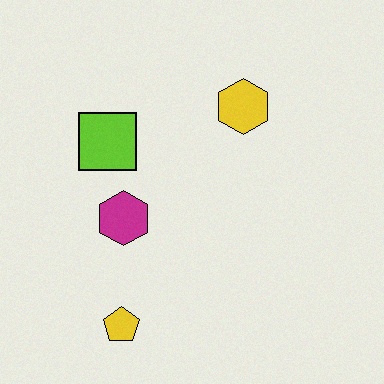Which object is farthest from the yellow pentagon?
The yellow hexagon is farthest from the yellow pentagon.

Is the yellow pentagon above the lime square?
No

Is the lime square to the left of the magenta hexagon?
Yes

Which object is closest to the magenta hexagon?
The lime square is closest to the magenta hexagon.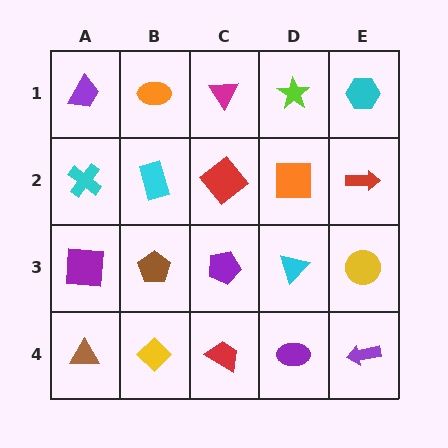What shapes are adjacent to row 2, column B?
An orange ellipse (row 1, column B), a brown pentagon (row 3, column B), a cyan cross (row 2, column A), a red diamond (row 2, column C).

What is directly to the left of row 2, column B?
A cyan cross.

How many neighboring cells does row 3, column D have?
4.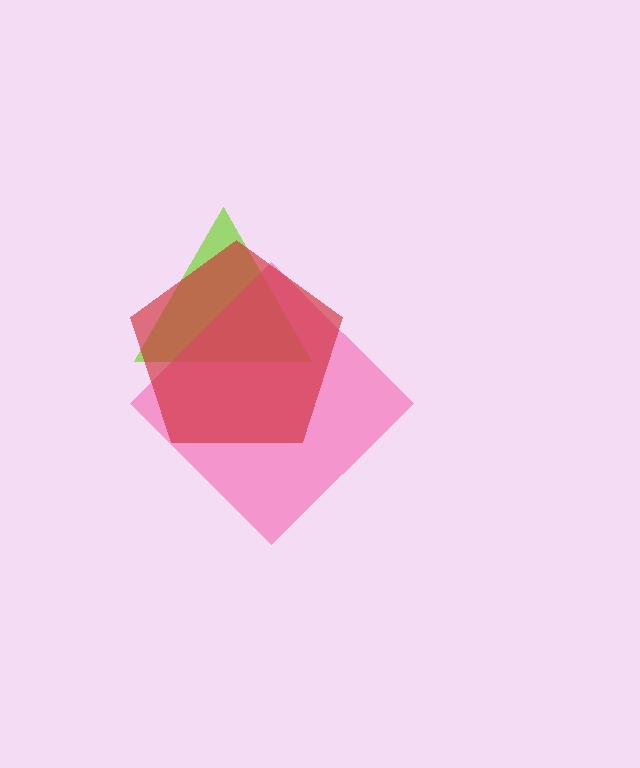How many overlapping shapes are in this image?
There are 3 overlapping shapes in the image.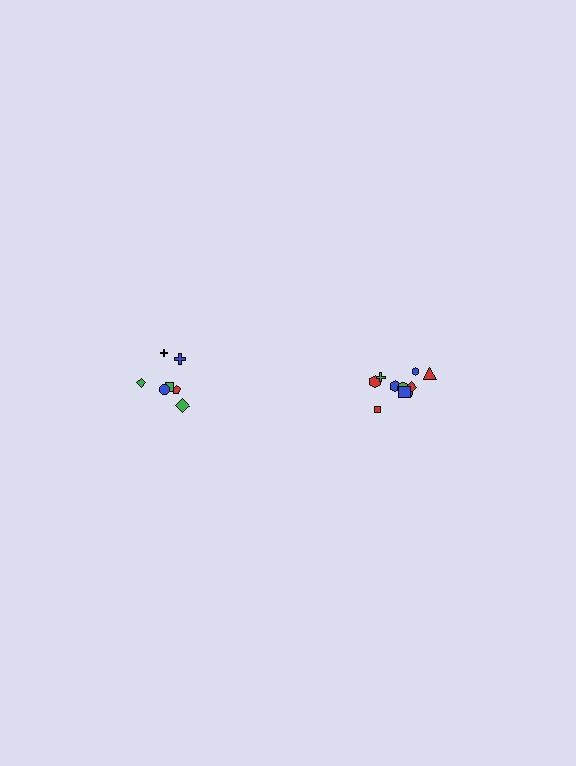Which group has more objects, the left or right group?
The right group.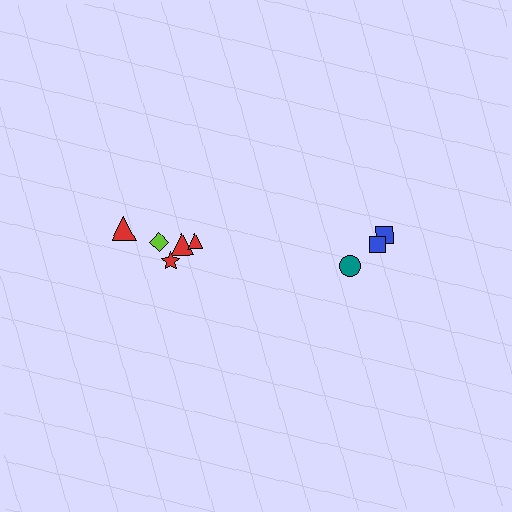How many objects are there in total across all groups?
There are 8 objects.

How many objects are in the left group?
There are 5 objects.